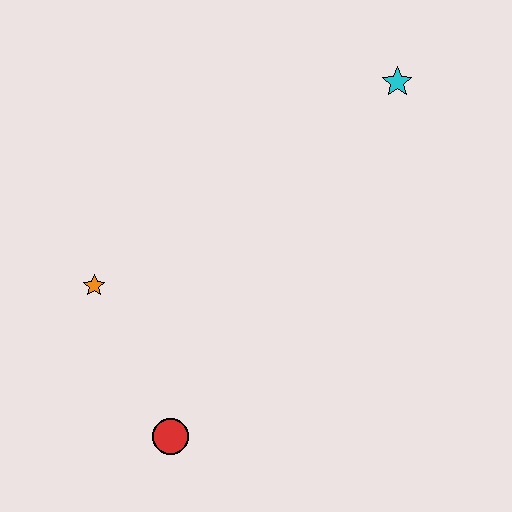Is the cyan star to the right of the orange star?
Yes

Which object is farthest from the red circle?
The cyan star is farthest from the red circle.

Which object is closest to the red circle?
The orange star is closest to the red circle.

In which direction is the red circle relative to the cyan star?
The red circle is below the cyan star.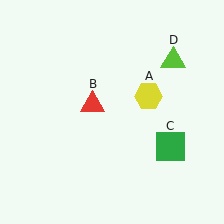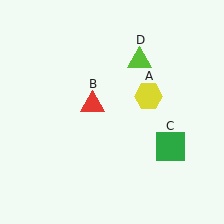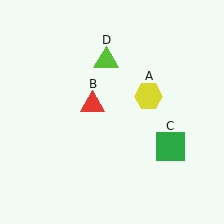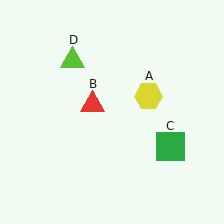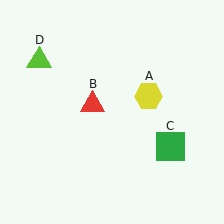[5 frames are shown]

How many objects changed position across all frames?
1 object changed position: lime triangle (object D).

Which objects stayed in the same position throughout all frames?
Yellow hexagon (object A) and red triangle (object B) and green square (object C) remained stationary.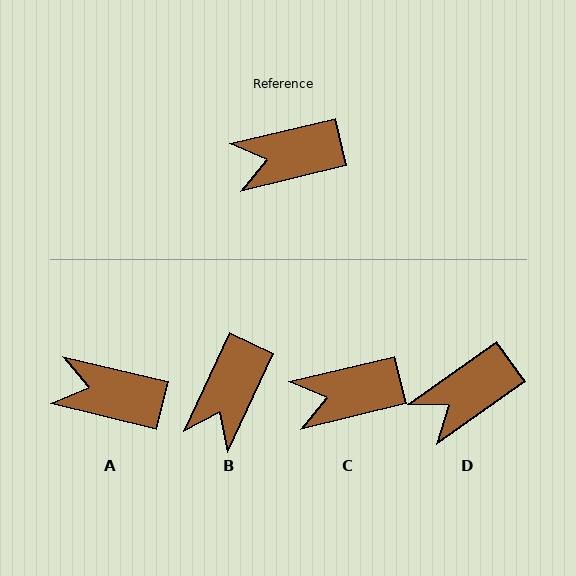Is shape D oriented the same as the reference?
No, it is off by about 22 degrees.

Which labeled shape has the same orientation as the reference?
C.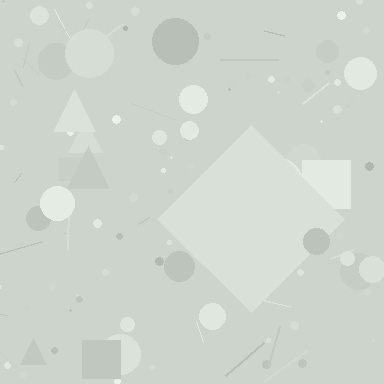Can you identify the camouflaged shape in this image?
The camouflaged shape is a diamond.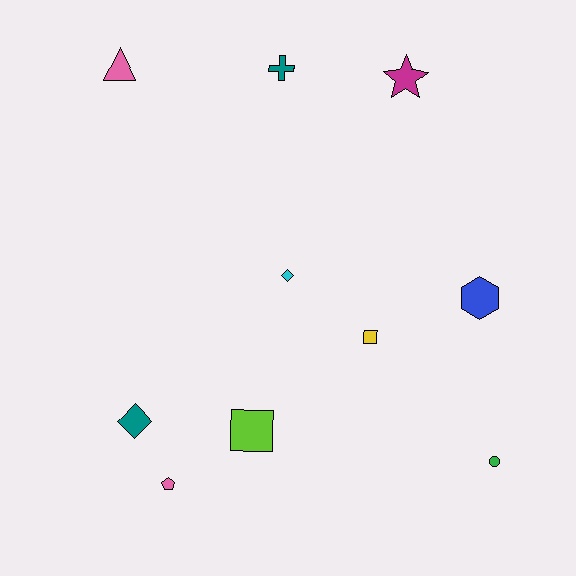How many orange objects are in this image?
There are no orange objects.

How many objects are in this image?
There are 10 objects.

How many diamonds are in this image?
There are 2 diamonds.